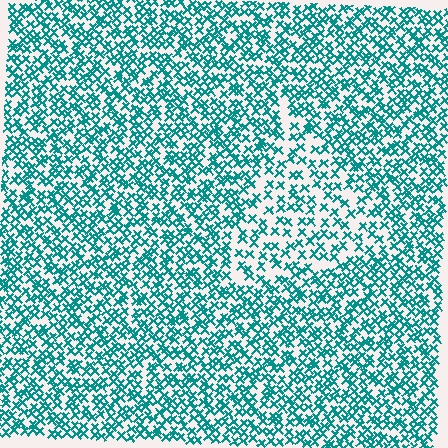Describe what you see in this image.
The image contains small teal elements arranged at two different densities. A triangle-shaped region is visible where the elements are less densely packed than the surrounding area.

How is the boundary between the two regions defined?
The boundary is defined by a change in element density (approximately 1.8x ratio). All elements are the same color, size, and shape.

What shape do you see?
I see a triangle.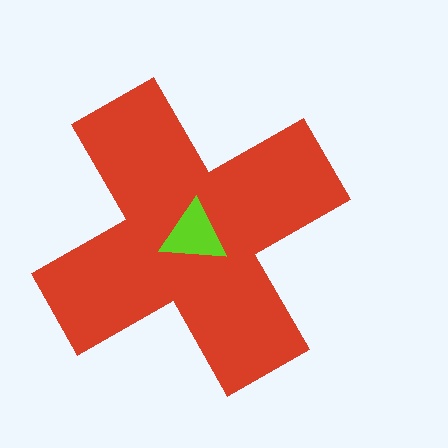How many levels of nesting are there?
2.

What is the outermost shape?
The red cross.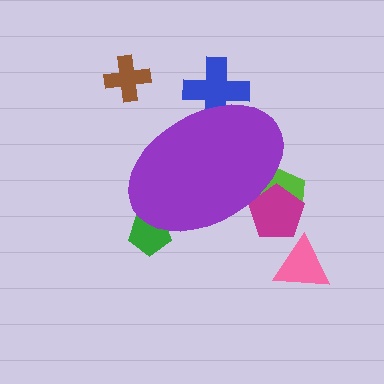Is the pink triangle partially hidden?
No, the pink triangle is fully visible.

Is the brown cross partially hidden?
No, the brown cross is fully visible.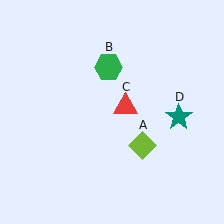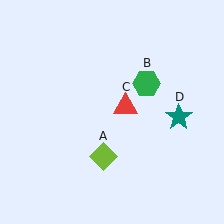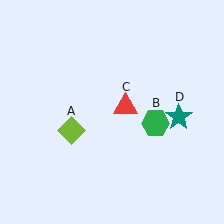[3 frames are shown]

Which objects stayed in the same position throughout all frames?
Red triangle (object C) and teal star (object D) remained stationary.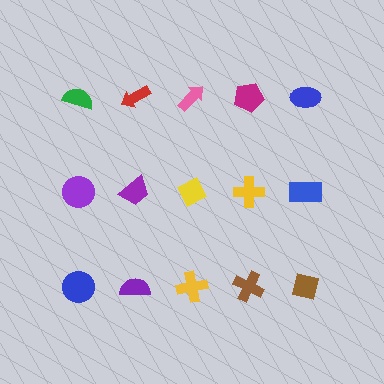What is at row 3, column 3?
A yellow cross.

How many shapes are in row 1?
5 shapes.